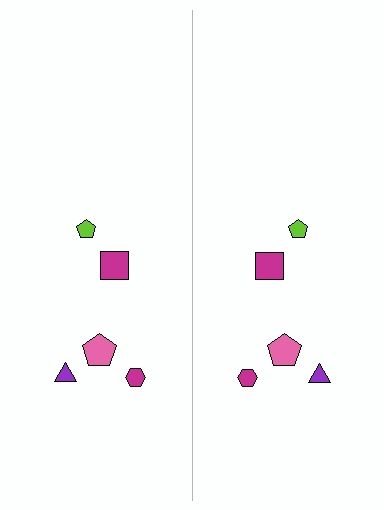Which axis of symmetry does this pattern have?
The pattern has a vertical axis of symmetry running through the center of the image.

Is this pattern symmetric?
Yes, this pattern has bilateral (reflection) symmetry.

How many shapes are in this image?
There are 10 shapes in this image.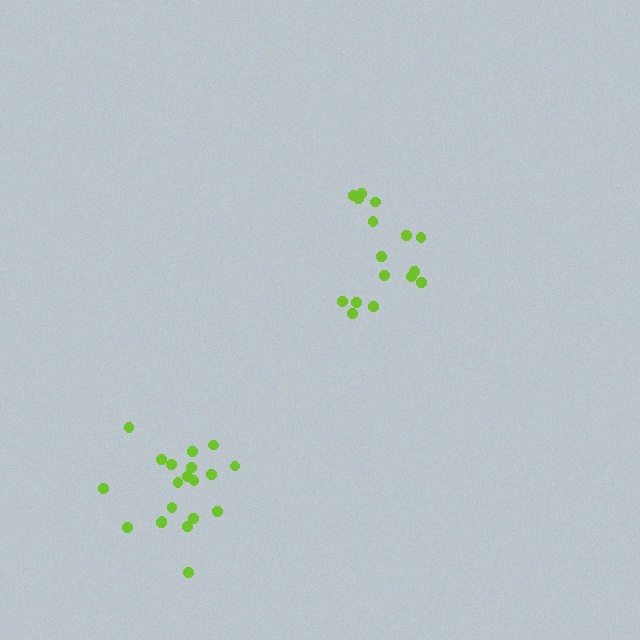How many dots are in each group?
Group 1: 20 dots, Group 2: 16 dots (36 total).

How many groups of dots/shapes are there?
There are 2 groups.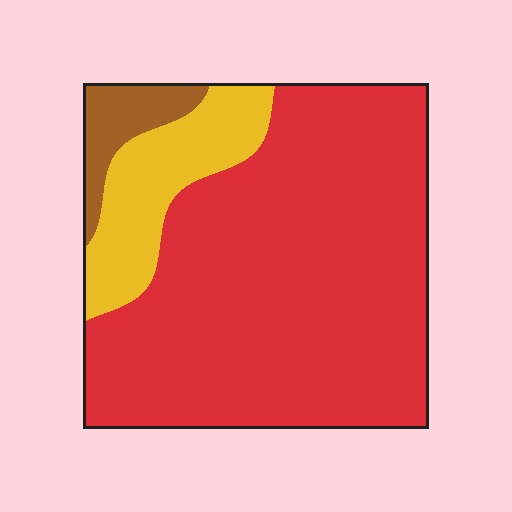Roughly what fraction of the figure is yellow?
Yellow covers roughly 15% of the figure.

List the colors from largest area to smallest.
From largest to smallest: red, yellow, brown.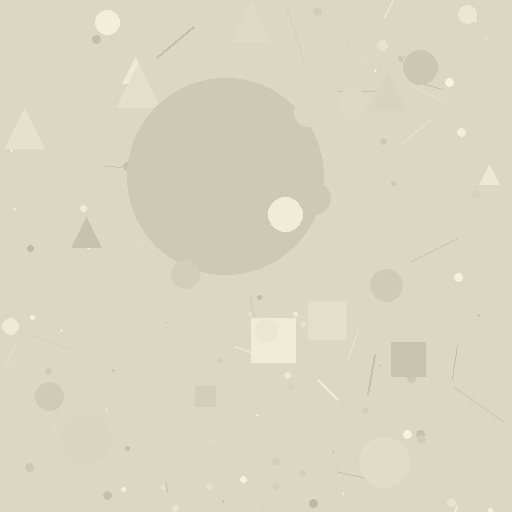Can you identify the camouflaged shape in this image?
The camouflaged shape is a circle.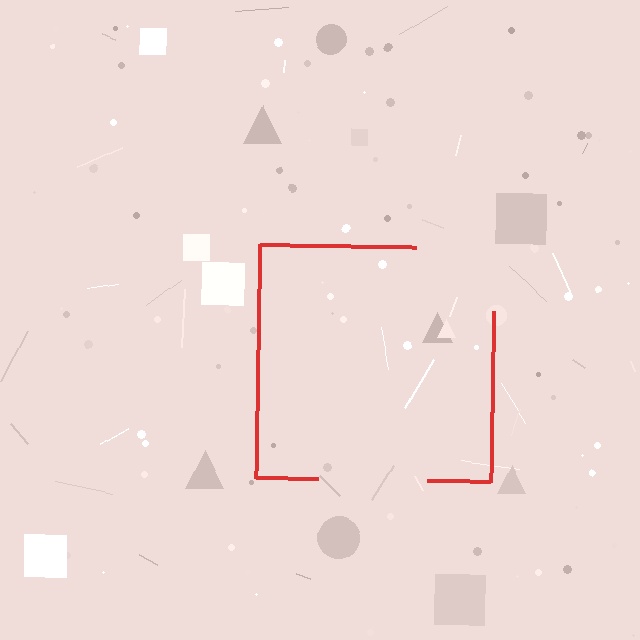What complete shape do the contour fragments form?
The contour fragments form a square.